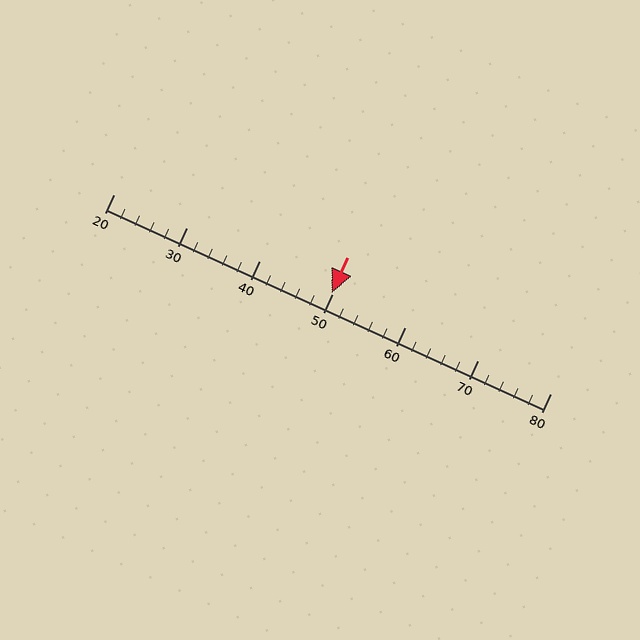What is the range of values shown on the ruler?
The ruler shows values from 20 to 80.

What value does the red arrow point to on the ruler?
The red arrow points to approximately 50.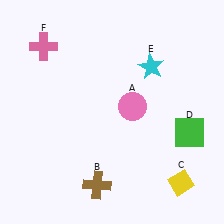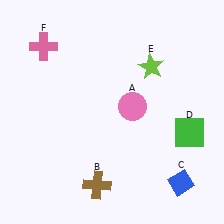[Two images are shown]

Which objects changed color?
C changed from yellow to blue. E changed from cyan to lime.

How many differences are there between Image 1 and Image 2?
There are 2 differences between the two images.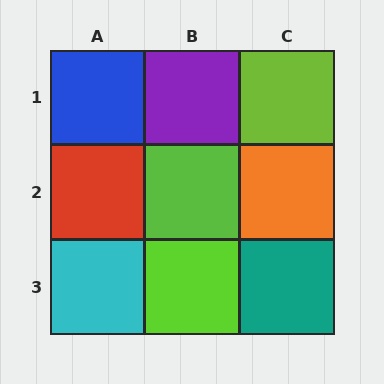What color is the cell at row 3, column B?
Lime.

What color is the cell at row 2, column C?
Orange.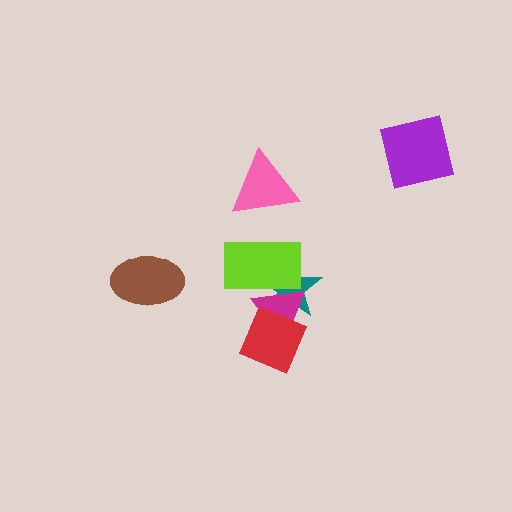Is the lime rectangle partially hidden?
Yes, it is partially covered by another shape.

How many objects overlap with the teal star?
2 objects overlap with the teal star.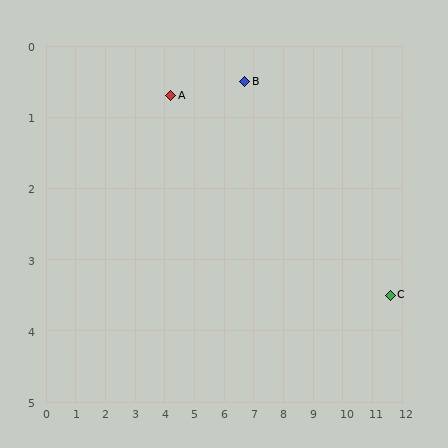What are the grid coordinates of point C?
Point C is at approximately (11.6, 3.5).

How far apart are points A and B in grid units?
Points A and B are about 2.5 grid units apart.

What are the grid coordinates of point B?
Point B is at approximately (6.7, 0.5).